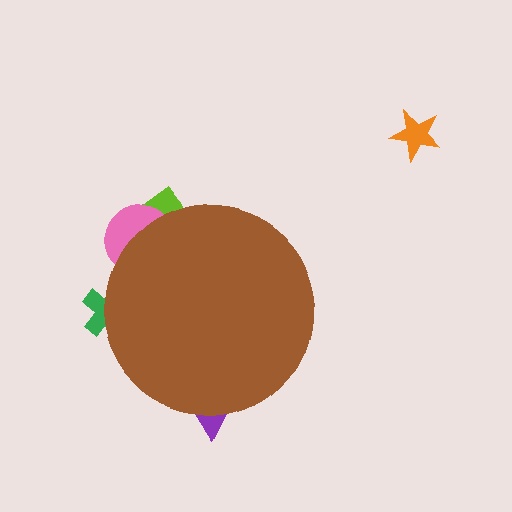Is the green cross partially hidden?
Yes, the green cross is partially hidden behind the brown circle.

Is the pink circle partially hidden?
Yes, the pink circle is partially hidden behind the brown circle.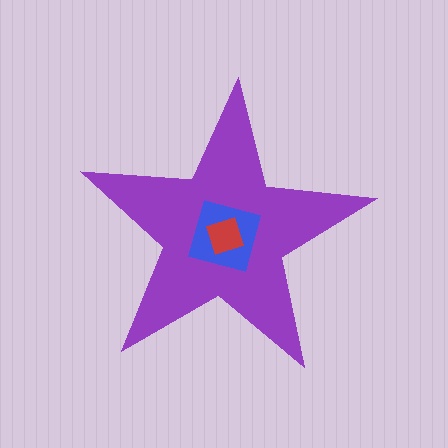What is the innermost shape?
The red square.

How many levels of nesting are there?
3.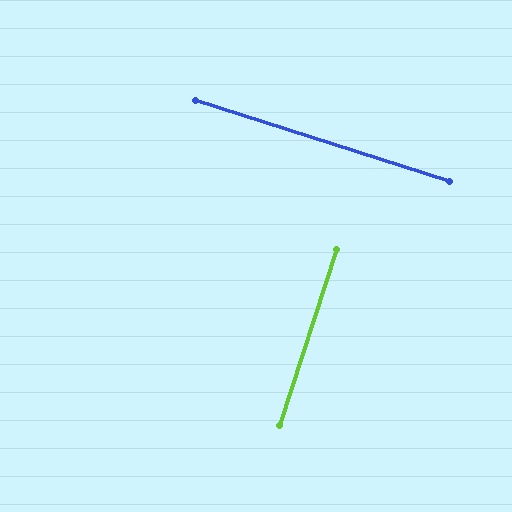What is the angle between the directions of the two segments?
Approximately 90 degrees.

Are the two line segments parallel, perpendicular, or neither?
Perpendicular — they meet at approximately 90°.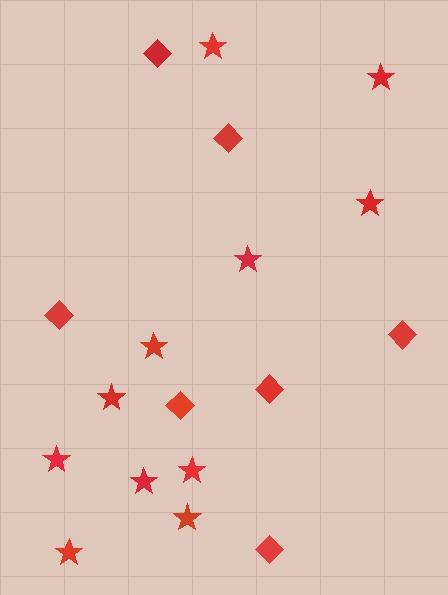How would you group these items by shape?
There are 2 groups: one group of diamonds (7) and one group of stars (11).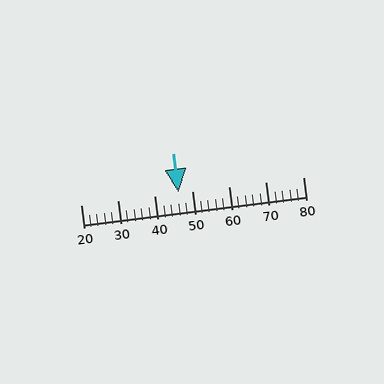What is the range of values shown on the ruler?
The ruler shows values from 20 to 80.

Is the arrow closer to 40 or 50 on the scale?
The arrow is closer to 50.